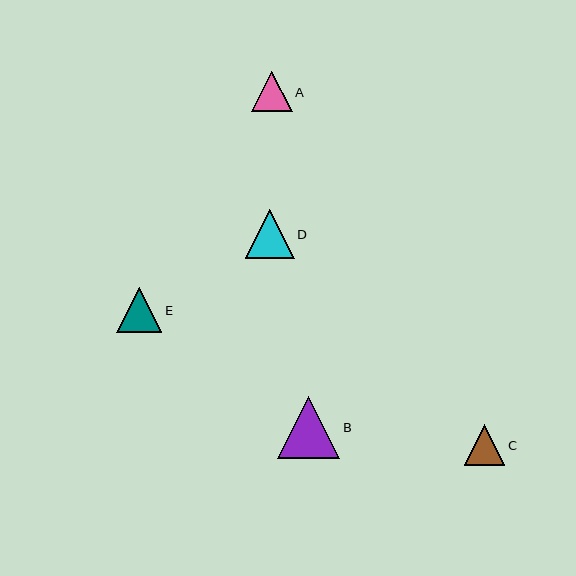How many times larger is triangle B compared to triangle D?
Triangle B is approximately 1.3 times the size of triangle D.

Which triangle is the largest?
Triangle B is the largest with a size of approximately 62 pixels.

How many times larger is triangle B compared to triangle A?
Triangle B is approximately 1.5 times the size of triangle A.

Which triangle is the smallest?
Triangle C is the smallest with a size of approximately 40 pixels.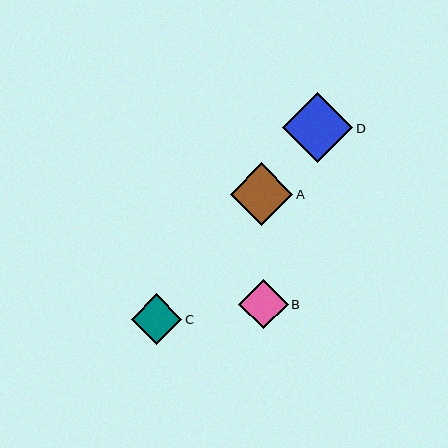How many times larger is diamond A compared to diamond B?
Diamond A is approximately 1.3 times the size of diamond B.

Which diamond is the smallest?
Diamond B is the smallest with a size of approximately 49 pixels.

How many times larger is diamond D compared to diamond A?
Diamond D is approximately 1.1 times the size of diamond A.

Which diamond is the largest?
Diamond D is the largest with a size of approximately 70 pixels.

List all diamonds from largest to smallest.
From largest to smallest: D, A, C, B.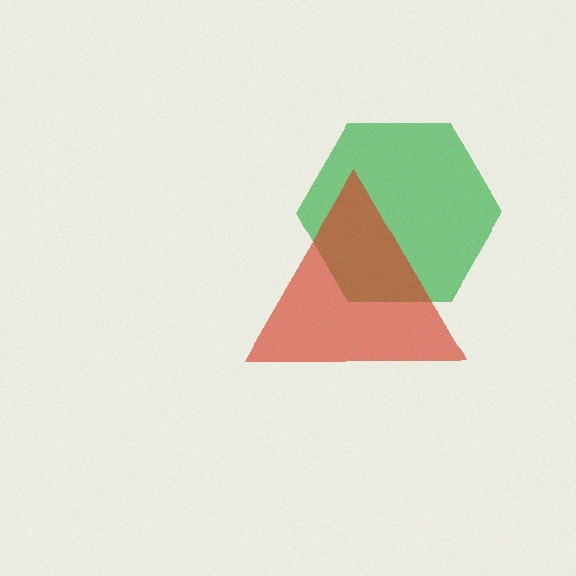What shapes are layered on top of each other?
The layered shapes are: a green hexagon, a red triangle.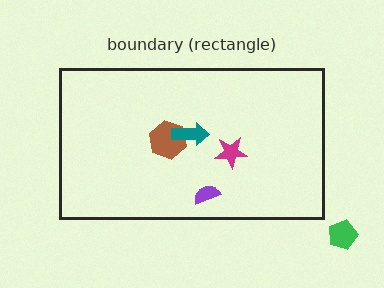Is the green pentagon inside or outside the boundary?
Outside.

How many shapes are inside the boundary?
4 inside, 1 outside.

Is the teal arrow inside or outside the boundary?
Inside.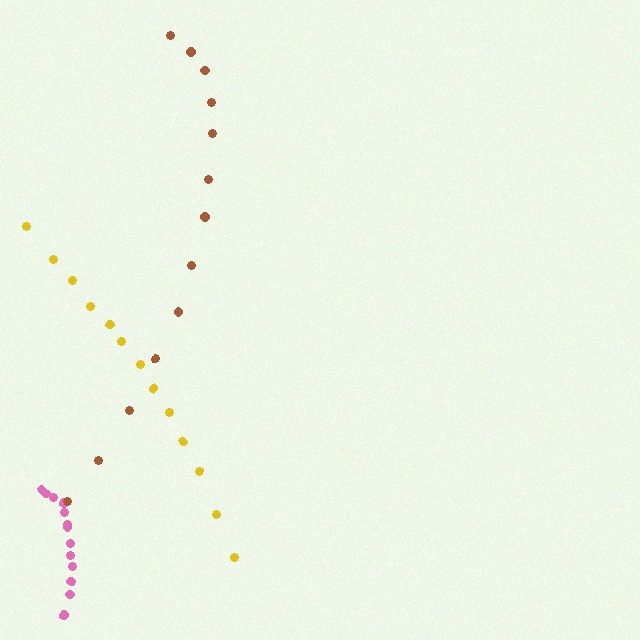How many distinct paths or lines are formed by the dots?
There are 3 distinct paths.